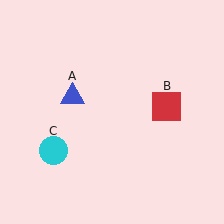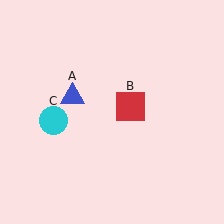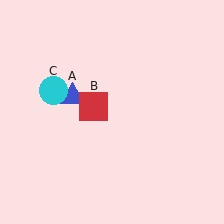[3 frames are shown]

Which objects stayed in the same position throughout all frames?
Blue triangle (object A) remained stationary.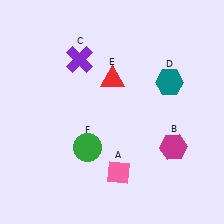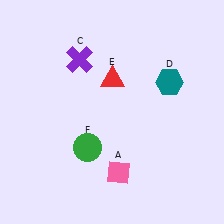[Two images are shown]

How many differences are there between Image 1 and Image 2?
There is 1 difference between the two images.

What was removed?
The magenta hexagon (B) was removed in Image 2.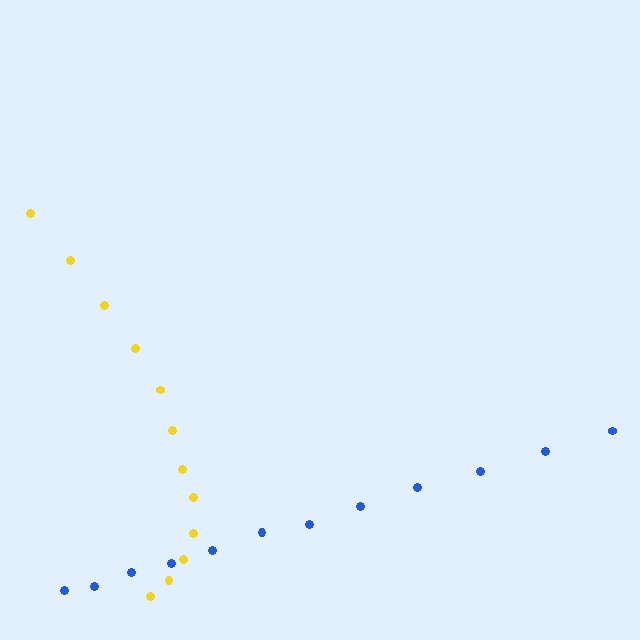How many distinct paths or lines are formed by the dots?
There are 2 distinct paths.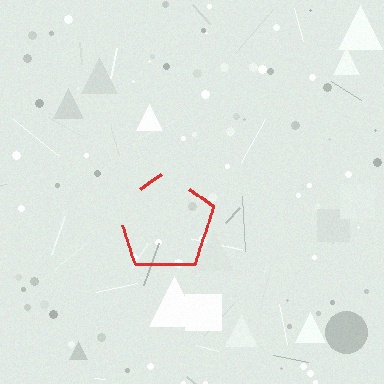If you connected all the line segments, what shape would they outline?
They would outline a pentagon.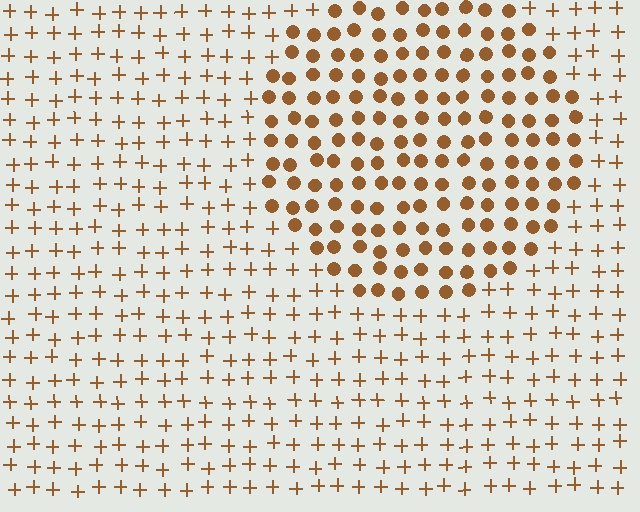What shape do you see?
I see a circle.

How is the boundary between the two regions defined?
The boundary is defined by a change in element shape: circles inside vs. plus signs outside. All elements share the same color and spacing.